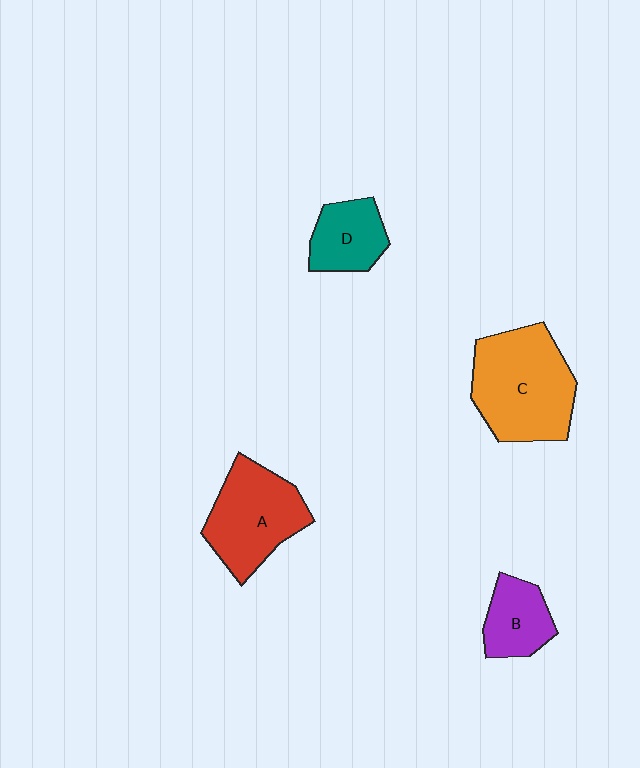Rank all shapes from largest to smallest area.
From largest to smallest: C (orange), A (red), D (teal), B (purple).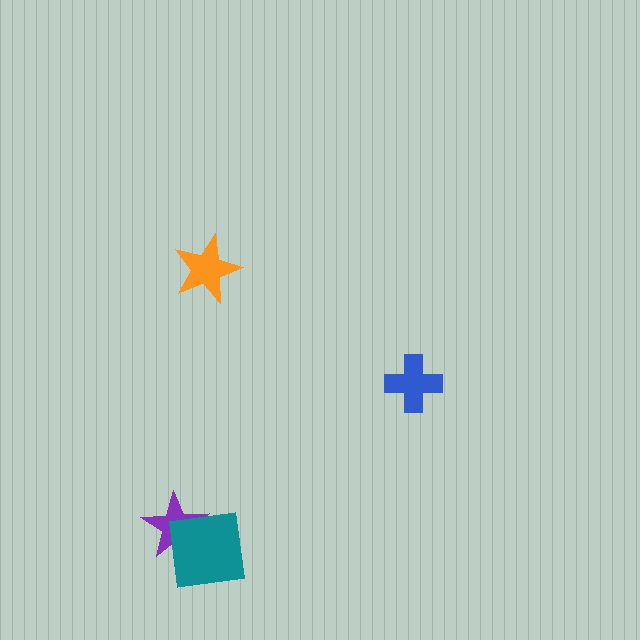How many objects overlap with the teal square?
1 object overlaps with the teal square.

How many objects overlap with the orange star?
0 objects overlap with the orange star.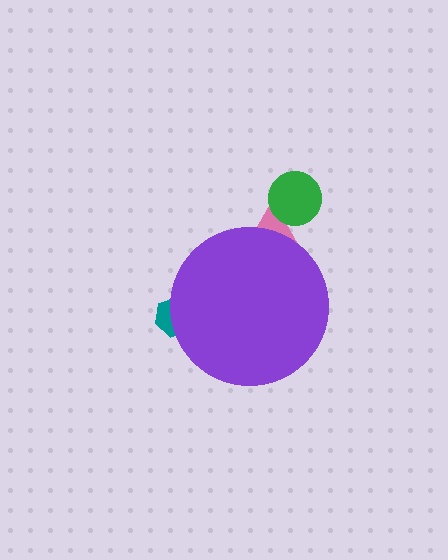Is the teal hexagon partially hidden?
Yes, the teal hexagon is partially hidden behind the purple circle.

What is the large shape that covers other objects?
A purple circle.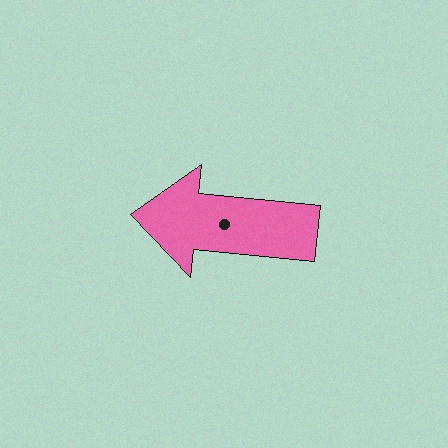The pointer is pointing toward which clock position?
Roughly 9 o'clock.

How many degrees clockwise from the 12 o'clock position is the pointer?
Approximately 276 degrees.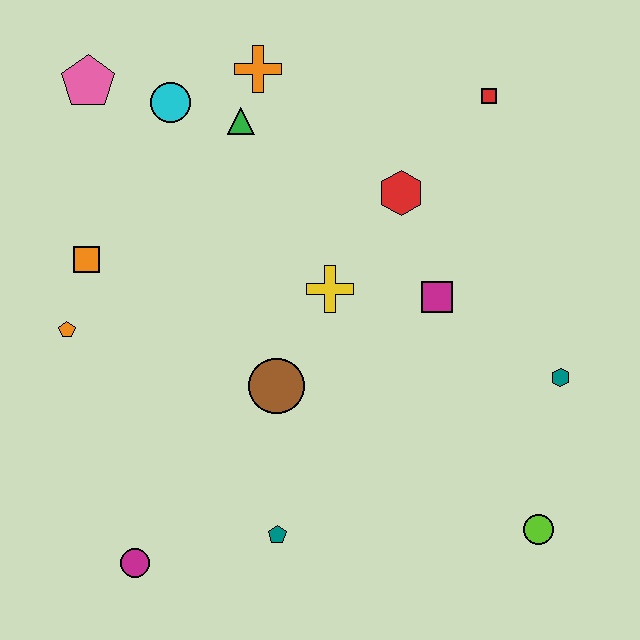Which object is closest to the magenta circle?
The teal pentagon is closest to the magenta circle.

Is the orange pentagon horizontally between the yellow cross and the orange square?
No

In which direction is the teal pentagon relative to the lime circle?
The teal pentagon is to the left of the lime circle.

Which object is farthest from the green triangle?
The lime circle is farthest from the green triangle.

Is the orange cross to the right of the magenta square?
No